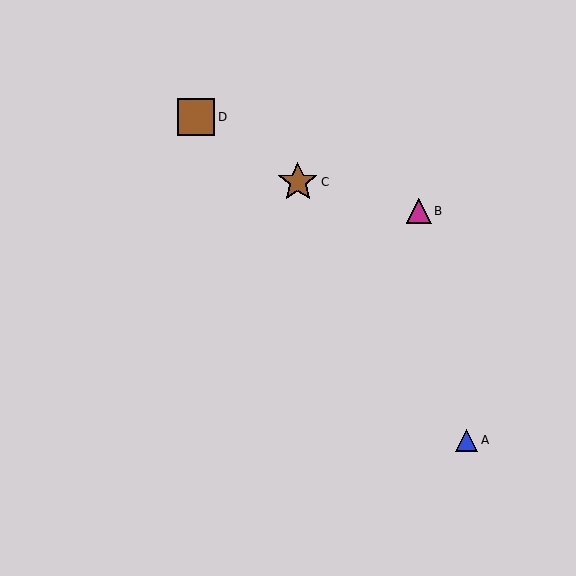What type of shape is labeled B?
Shape B is a magenta triangle.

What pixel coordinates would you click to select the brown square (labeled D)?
Click at (196, 117) to select the brown square D.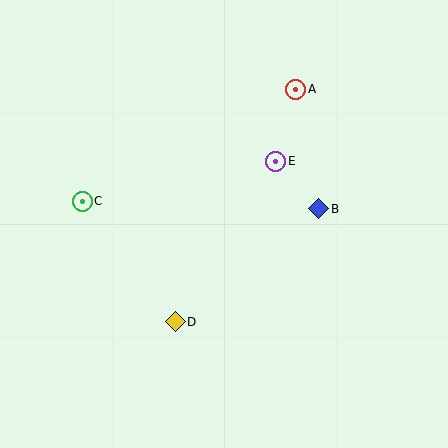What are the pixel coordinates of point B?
Point B is at (319, 209).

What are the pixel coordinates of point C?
Point C is at (82, 201).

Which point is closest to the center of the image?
Point E at (276, 161) is closest to the center.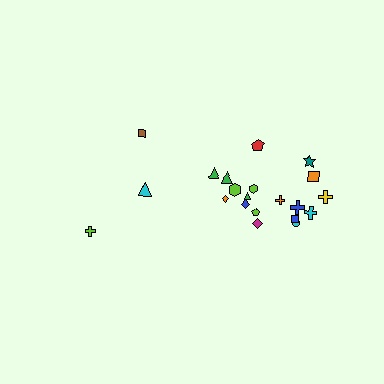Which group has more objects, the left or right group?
The right group.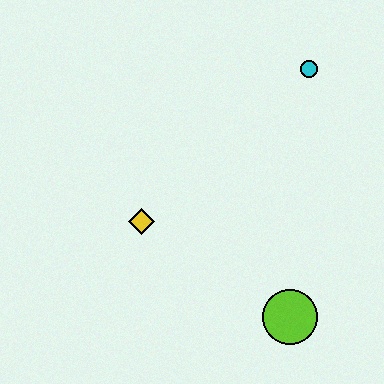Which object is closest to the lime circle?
The yellow diamond is closest to the lime circle.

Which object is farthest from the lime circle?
The cyan circle is farthest from the lime circle.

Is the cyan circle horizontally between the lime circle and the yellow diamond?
No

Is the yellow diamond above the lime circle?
Yes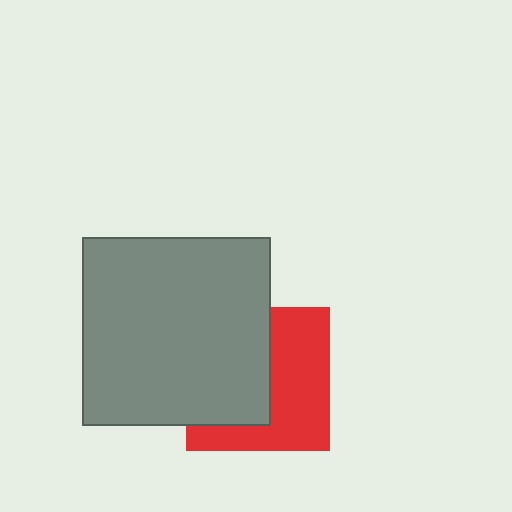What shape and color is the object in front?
The object in front is a gray square.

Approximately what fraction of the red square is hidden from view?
Roughly 49% of the red square is hidden behind the gray square.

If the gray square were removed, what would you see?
You would see the complete red square.